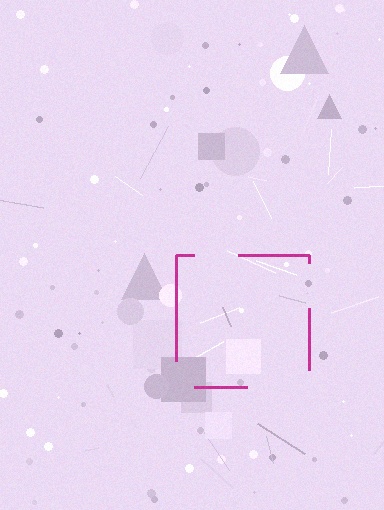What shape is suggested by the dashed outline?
The dashed outline suggests a square.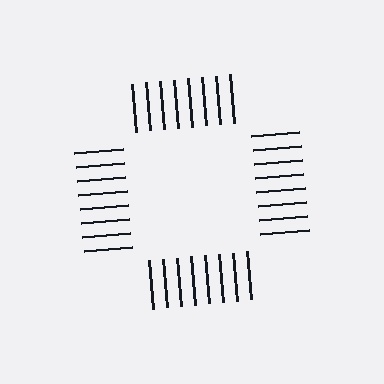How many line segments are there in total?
32 — 8 along each of the 4 edges.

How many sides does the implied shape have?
4 sides — the line-ends trace a square.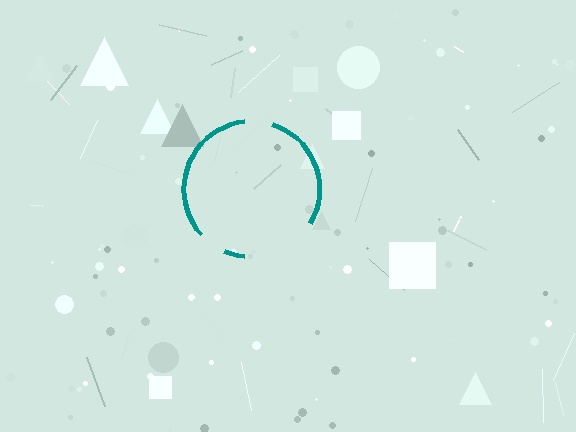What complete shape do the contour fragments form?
The contour fragments form a circle.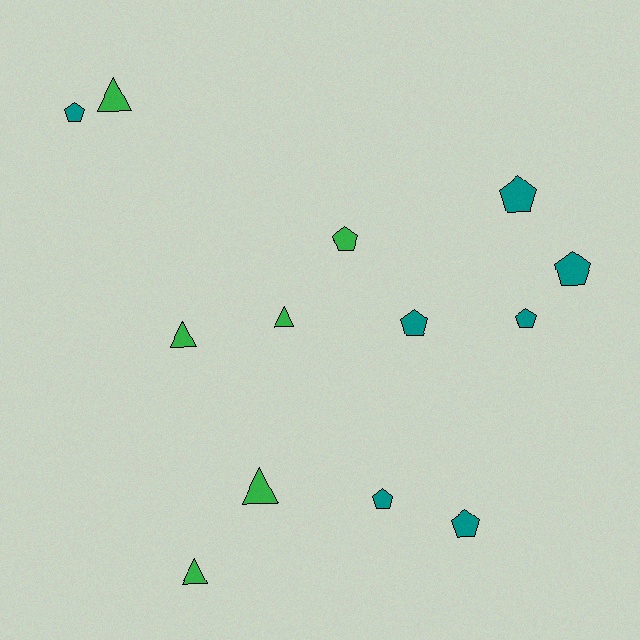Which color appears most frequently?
Teal, with 7 objects.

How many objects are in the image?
There are 13 objects.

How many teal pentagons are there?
There are 7 teal pentagons.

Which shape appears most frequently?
Pentagon, with 8 objects.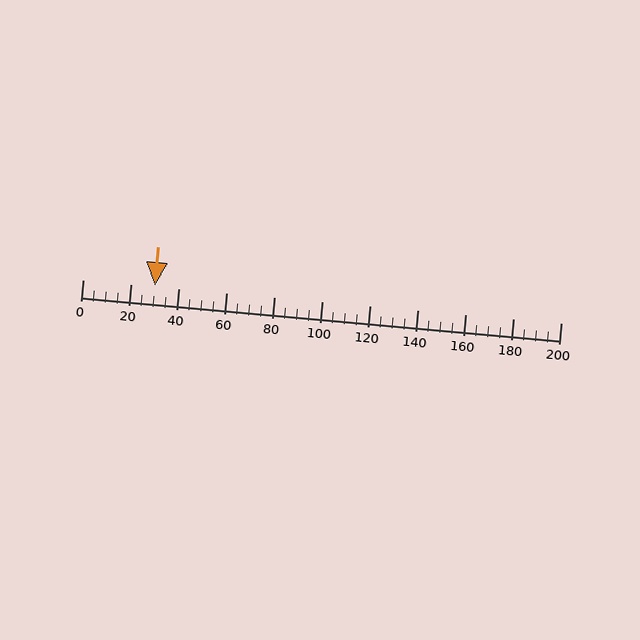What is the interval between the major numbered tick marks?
The major tick marks are spaced 20 units apart.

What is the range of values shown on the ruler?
The ruler shows values from 0 to 200.